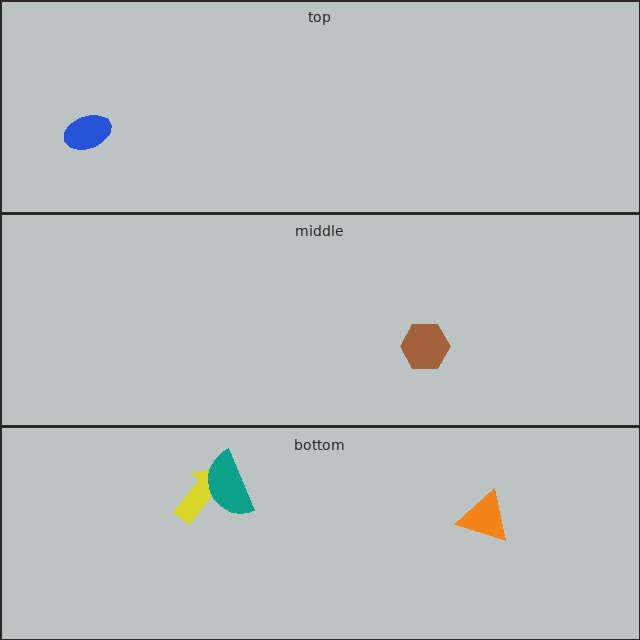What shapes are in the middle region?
The brown hexagon.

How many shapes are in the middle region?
1.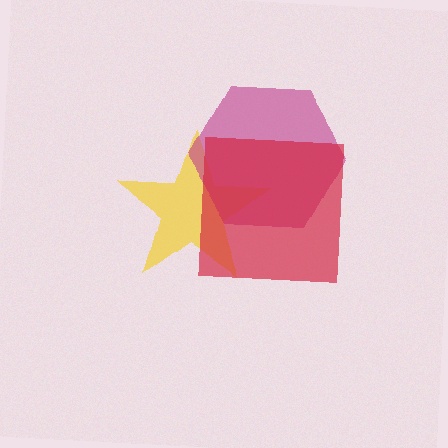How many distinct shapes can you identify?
There are 3 distinct shapes: a yellow star, a magenta hexagon, a red square.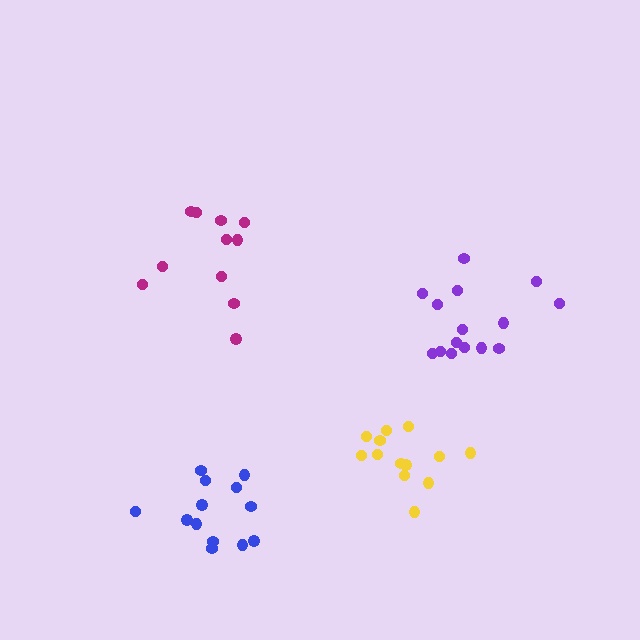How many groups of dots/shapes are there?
There are 4 groups.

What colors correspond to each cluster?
The clusters are colored: magenta, blue, yellow, purple.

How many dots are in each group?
Group 1: 11 dots, Group 2: 13 dots, Group 3: 13 dots, Group 4: 15 dots (52 total).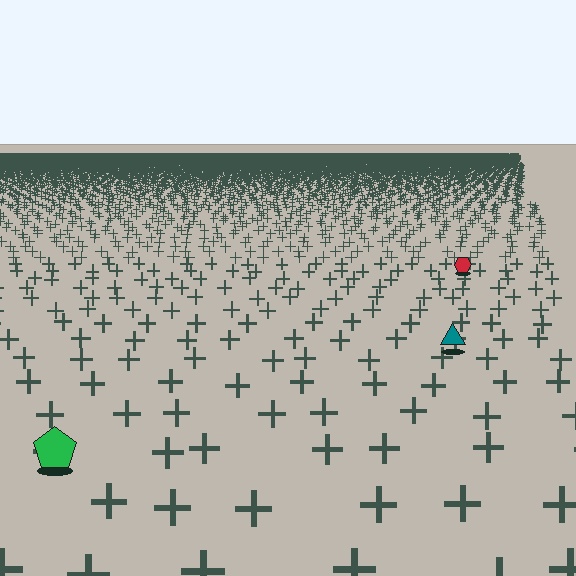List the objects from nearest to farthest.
From nearest to farthest: the green pentagon, the teal triangle, the red hexagon.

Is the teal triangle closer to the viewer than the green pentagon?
No. The green pentagon is closer — you can tell from the texture gradient: the ground texture is coarser near it.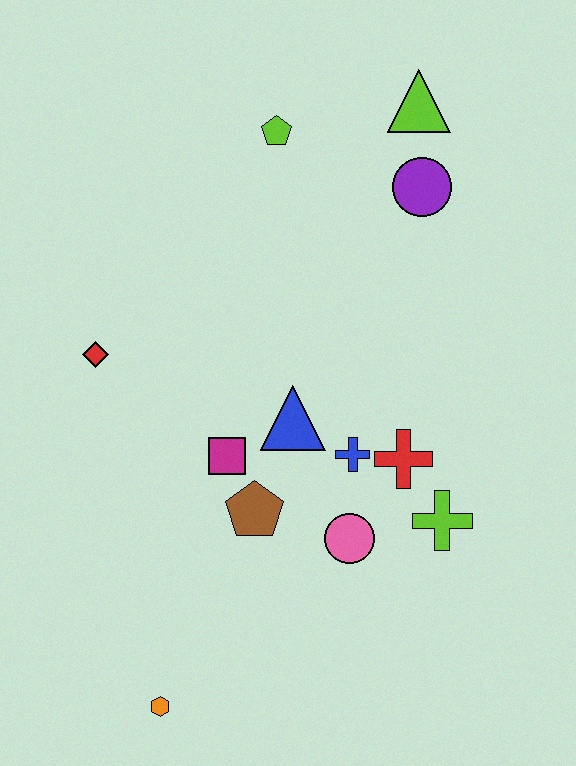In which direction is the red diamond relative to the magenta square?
The red diamond is to the left of the magenta square.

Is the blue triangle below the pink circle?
No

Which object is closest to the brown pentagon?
The magenta square is closest to the brown pentagon.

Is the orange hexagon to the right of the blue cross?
No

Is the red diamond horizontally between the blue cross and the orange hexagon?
No